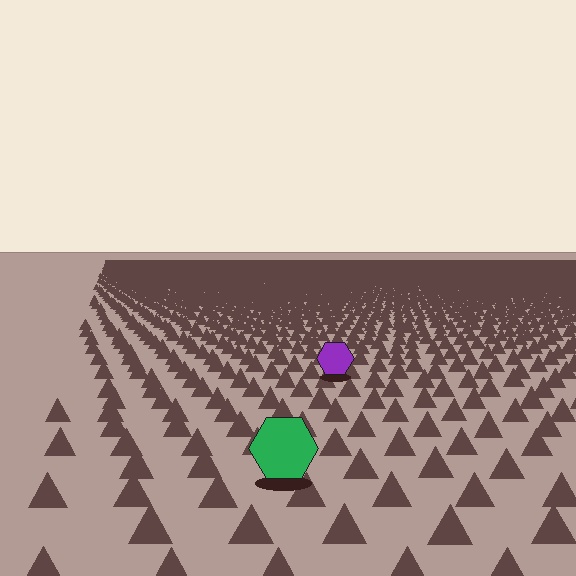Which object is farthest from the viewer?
The purple hexagon is farthest from the viewer. It appears smaller and the ground texture around it is denser.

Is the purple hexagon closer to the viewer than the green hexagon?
No. The green hexagon is closer — you can tell from the texture gradient: the ground texture is coarser near it.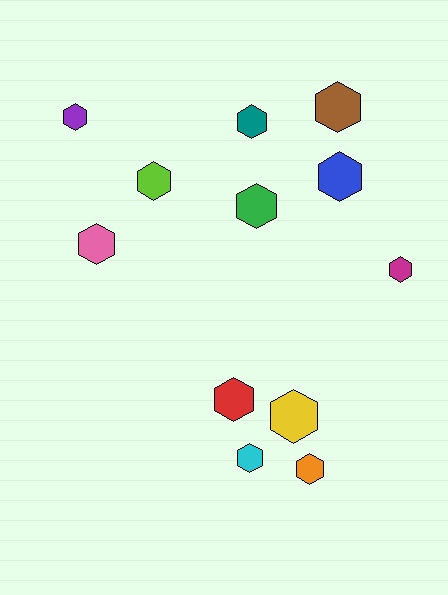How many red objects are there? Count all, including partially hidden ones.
There is 1 red object.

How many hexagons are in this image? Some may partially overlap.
There are 12 hexagons.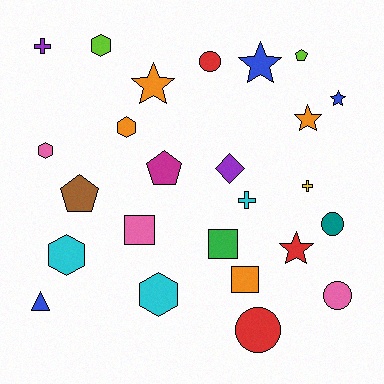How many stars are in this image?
There are 5 stars.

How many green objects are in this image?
There is 1 green object.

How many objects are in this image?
There are 25 objects.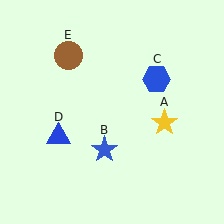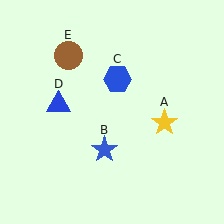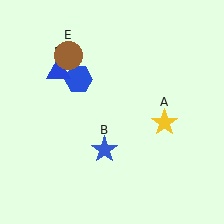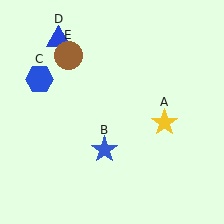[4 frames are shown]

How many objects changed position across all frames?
2 objects changed position: blue hexagon (object C), blue triangle (object D).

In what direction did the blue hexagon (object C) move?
The blue hexagon (object C) moved left.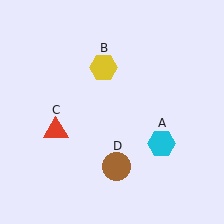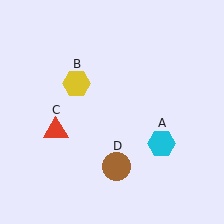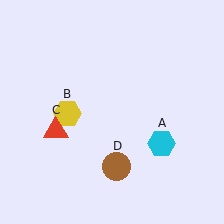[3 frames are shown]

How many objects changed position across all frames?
1 object changed position: yellow hexagon (object B).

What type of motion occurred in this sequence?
The yellow hexagon (object B) rotated counterclockwise around the center of the scene.